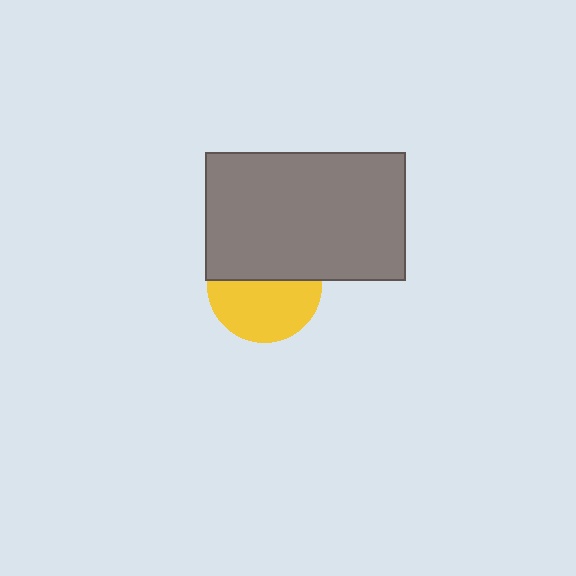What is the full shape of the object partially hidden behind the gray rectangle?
The partially hidden object is a yellow circle.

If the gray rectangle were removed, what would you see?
You would see the complete yellow circle.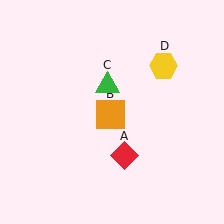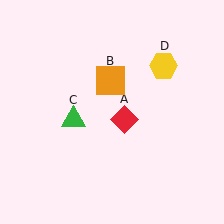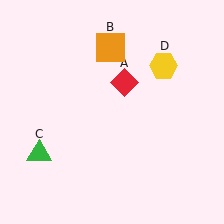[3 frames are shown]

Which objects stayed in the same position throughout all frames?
Yellow hexagon (object D) remained stationary.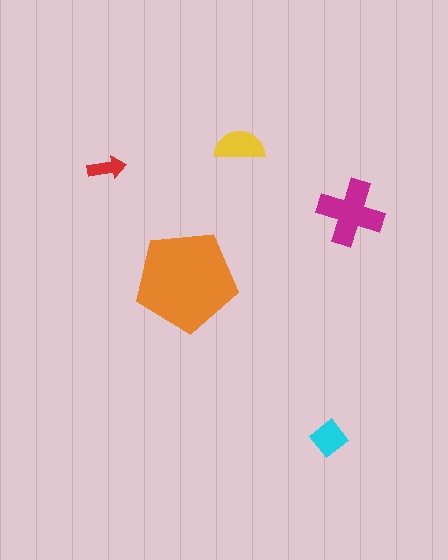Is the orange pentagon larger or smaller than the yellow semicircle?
Larger.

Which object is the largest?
The orange pentagon.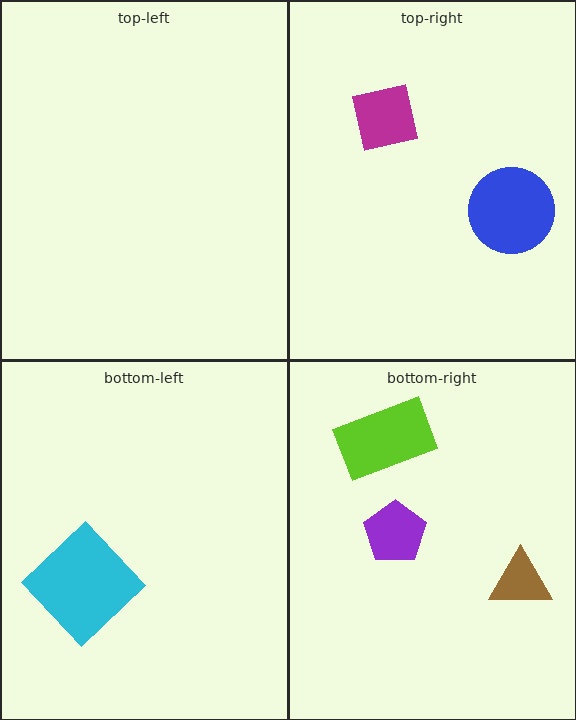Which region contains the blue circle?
The top-right region.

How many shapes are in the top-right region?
2.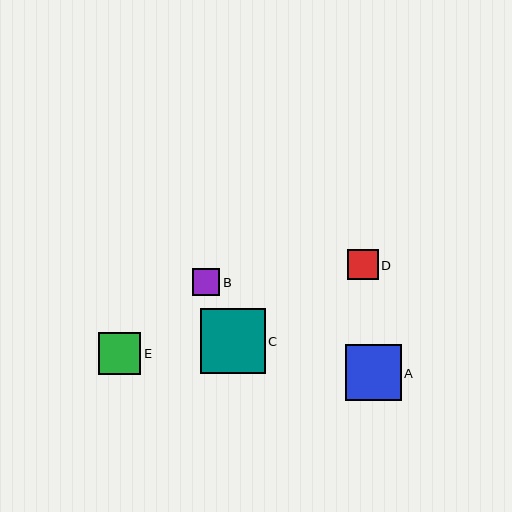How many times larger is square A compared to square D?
Square A is approximately 1.8 times the size of square D.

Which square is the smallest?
Square B is the smallest with a size of approximately 28 pixels.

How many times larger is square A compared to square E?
Square A is approximately 1.3 times the size of square E.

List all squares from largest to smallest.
From largest to smallest: C, A, E, D, B.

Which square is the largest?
Square C is the largest with a size of approximately 65 pixels.